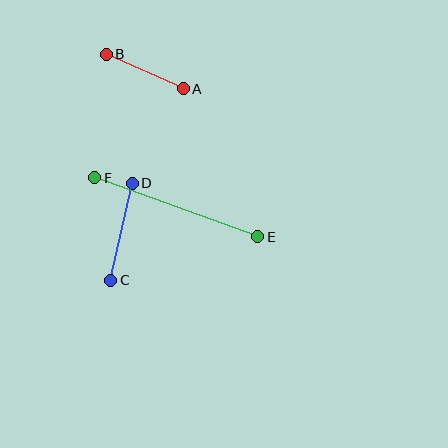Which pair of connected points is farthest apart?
Points E and F are farthest apart.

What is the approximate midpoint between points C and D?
The midpoint is at approximately (122, 232) pixels.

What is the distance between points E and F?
The distance is approximately 173 pixels.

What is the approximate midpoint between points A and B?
The midpoint is at approximately (145, 71) pixels.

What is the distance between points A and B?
The distance is approximately 84 pixels.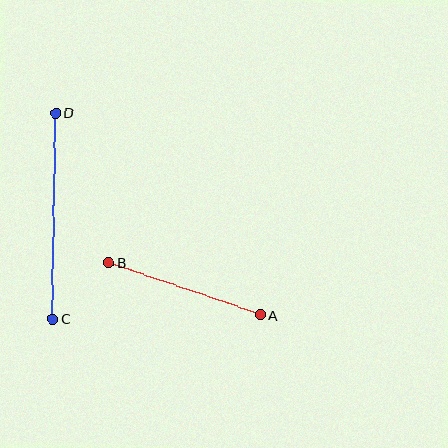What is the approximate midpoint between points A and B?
The midpoint is at approximately (184, 289) pixels.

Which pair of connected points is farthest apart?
Points C and D are farthest apart.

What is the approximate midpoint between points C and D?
The midpoint is at approximately (54, 216) pixels.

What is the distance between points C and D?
The distance is approximately 206 pixels.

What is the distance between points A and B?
The distance is approximately 161 pixels.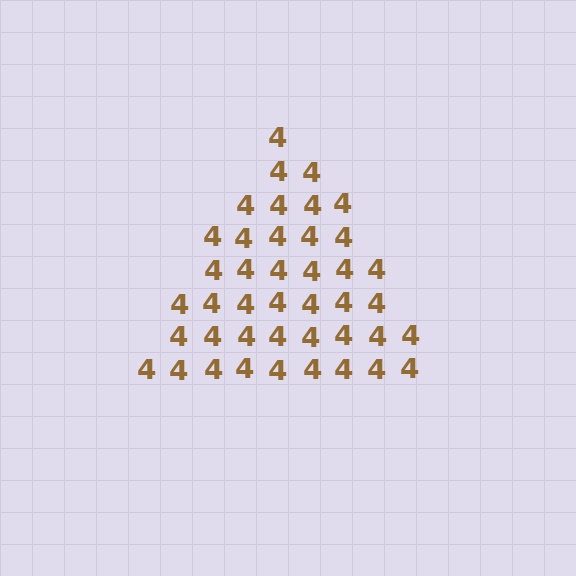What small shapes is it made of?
It is made of small digit 4's.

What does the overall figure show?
The overall figure shows a triangle.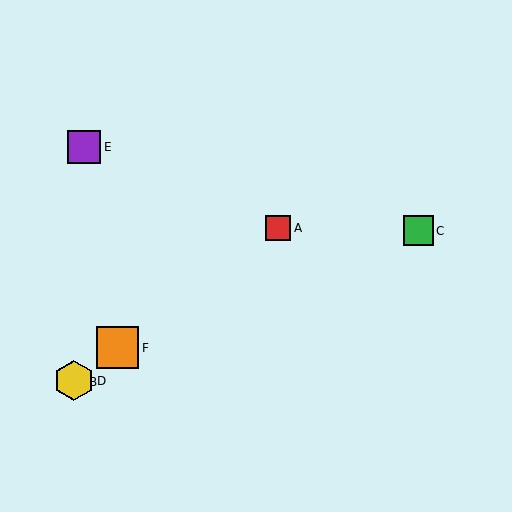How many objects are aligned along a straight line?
4 objects (A, B, D, F) are aligned along a straight line.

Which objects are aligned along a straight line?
Objects A, B, D, F are aligned along a straight line.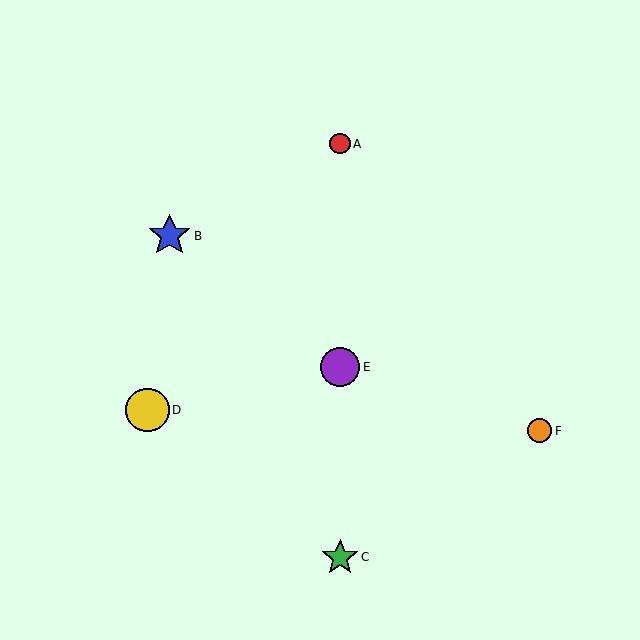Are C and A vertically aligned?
Yes, both are at x≈340.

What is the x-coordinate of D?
Object D is at x≈148.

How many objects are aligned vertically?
3 objects (A, C, E) are aligned vertically.